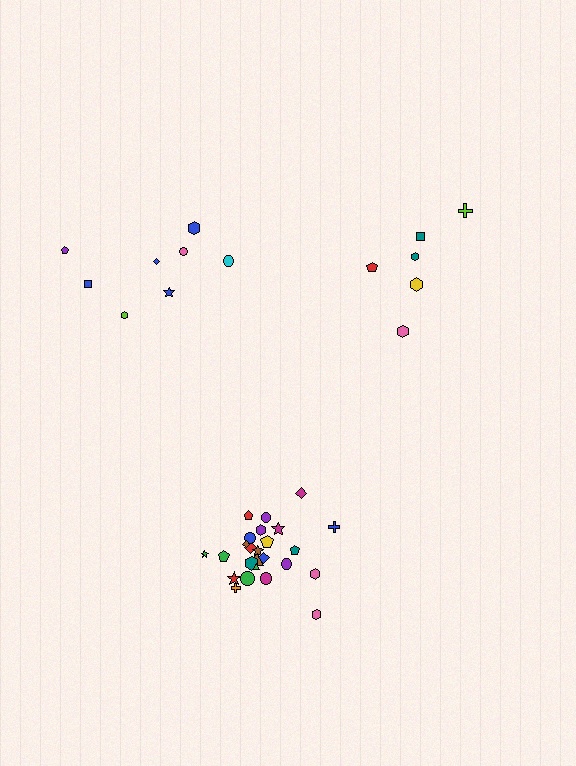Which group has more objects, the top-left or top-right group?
The top-left group.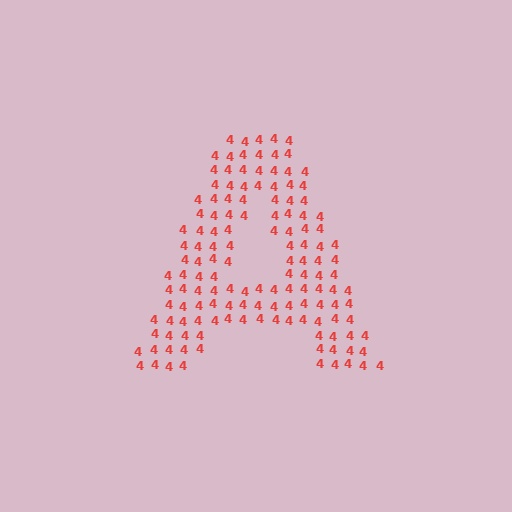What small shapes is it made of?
It is made of small digit 4's.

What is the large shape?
The large shape is the letter A.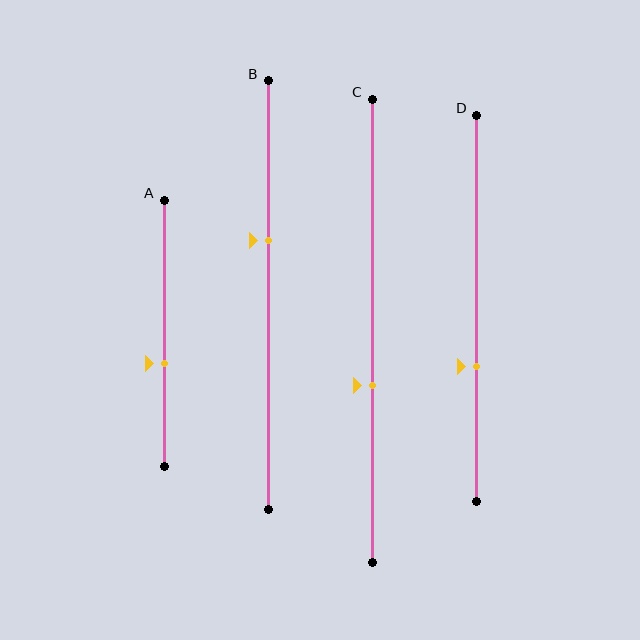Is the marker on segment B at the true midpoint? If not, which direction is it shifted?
No, the marker on segment B is shifted upward by about 13% of the segment length.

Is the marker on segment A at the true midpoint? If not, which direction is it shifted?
No, the marker on segment A is shifted downward by about 11% of the segment length.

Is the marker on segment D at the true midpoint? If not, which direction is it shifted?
No, the marker on segment D is shifted downward by about 15% of the segment length.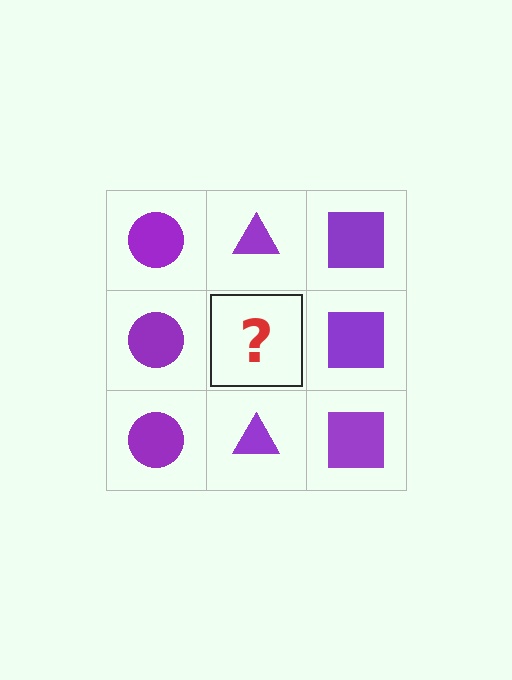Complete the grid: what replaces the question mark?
The question mark should be replaced with a purple triangle.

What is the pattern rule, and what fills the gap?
The rule is that each column has a consistent shape. The gap should be filled with a purple triangle.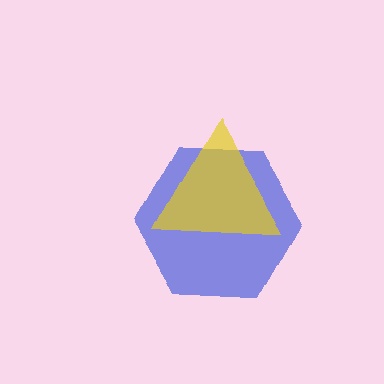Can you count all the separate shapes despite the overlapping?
Yes, there are 2 separate shapes.